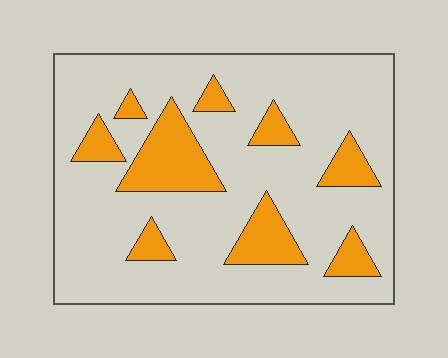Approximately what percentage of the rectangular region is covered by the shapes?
Approximately 20%.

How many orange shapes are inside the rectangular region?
9.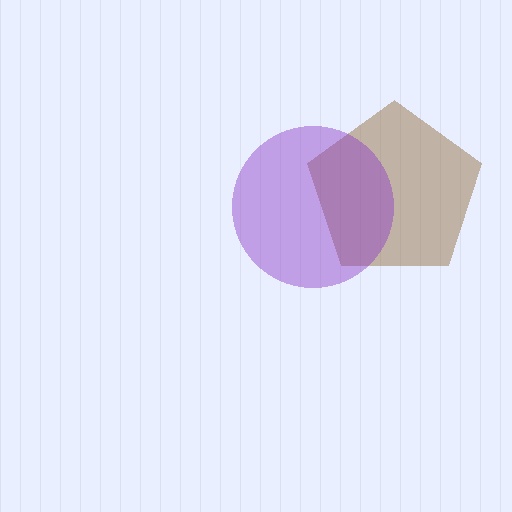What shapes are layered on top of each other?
The layered shapes are: a brown pentagon, a purple circle.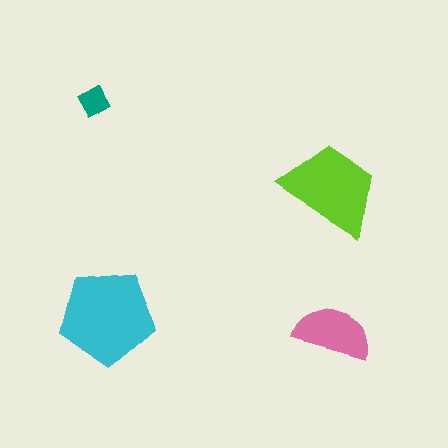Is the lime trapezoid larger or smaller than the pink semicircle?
Larger.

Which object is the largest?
The cyan pentagon.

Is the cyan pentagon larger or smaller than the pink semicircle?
Larger.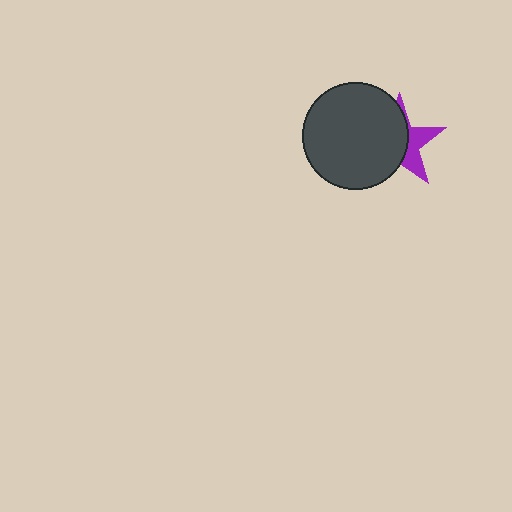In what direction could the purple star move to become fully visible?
The purple star could move right. That would shift it out from behind the dark gray circle entirely.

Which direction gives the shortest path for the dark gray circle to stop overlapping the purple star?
Moving left gives the shortest separation.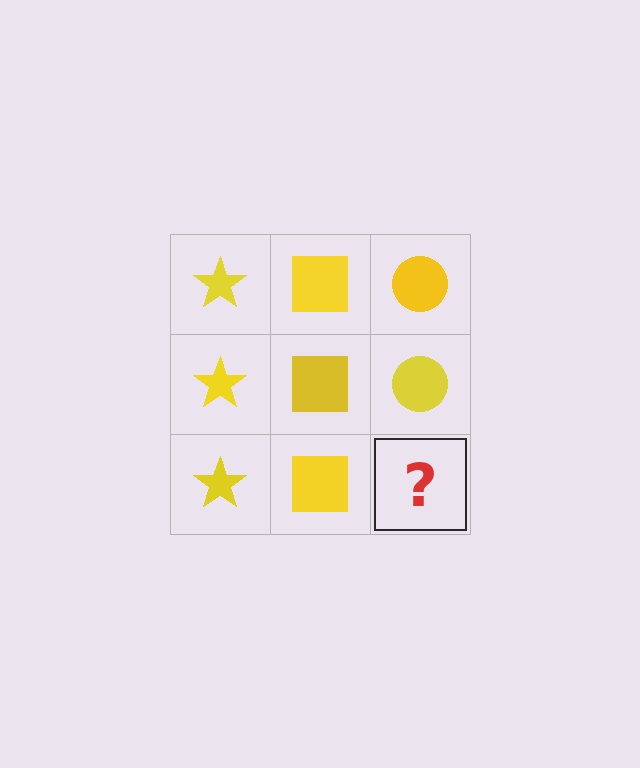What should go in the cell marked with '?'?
The missing cell should contain a yellow circle.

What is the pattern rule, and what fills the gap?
The rule is that each column has a consistent shape. The gap should be filled with a yellow circle.